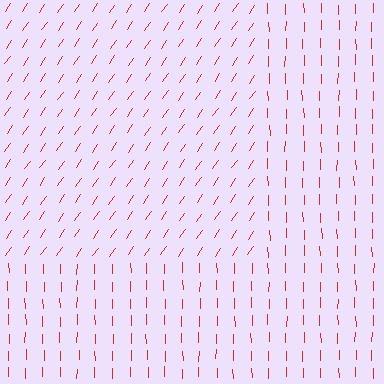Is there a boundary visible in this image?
Yes, there is a texture boundary formed by a change in line orientation.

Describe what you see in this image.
The image is filled with small red line segments. A rectangle region in the image has lines oriented differently from the surrounding lines, creating a visible texture boundary.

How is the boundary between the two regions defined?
The boundary is defined purely by a change in line orientation (approximately 35 degrees difference). All lines are the same color and thickness.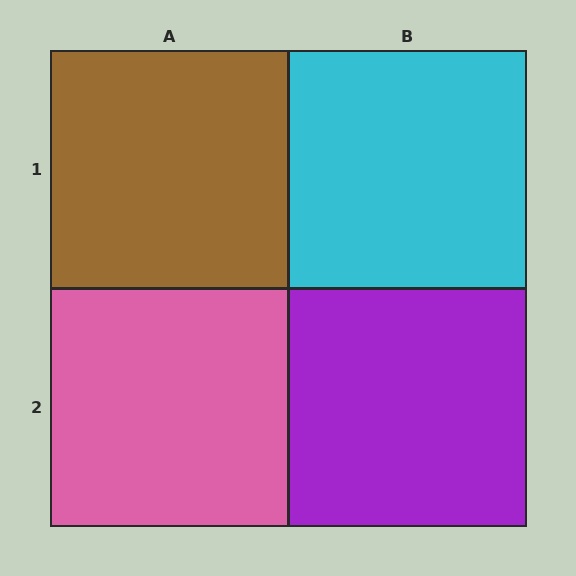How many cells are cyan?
1 cell is cyan.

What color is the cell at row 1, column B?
Cyan.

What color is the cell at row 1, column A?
Brown.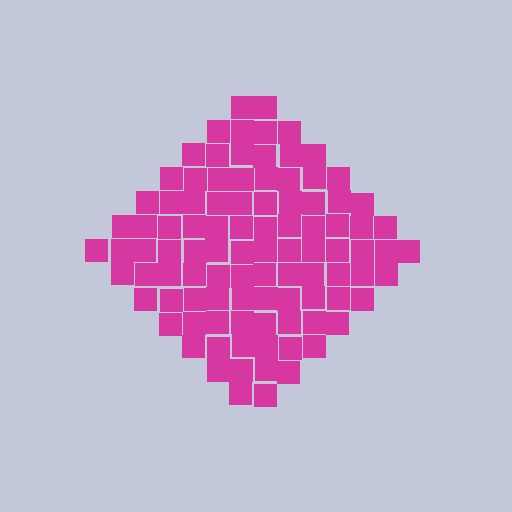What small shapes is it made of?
It is made of small squares.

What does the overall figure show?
The overall figure shows a diamond.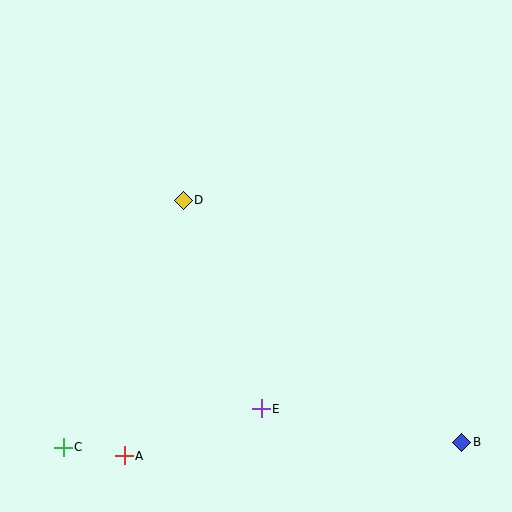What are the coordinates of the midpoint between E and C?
The midpoint between E and C is at (162, 428).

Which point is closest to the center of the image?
Point D at (183, 200) is closest to the center.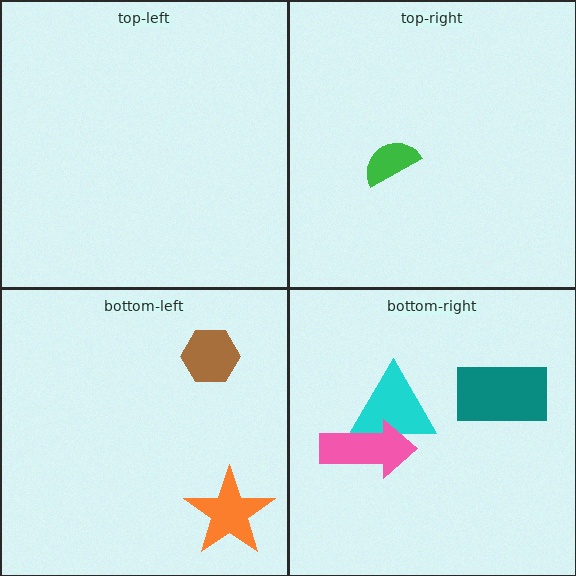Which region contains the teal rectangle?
The bottom-right region.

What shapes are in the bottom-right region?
The cyan triangle, the pink arrow, the teal rectangle.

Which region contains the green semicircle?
The top-right region.